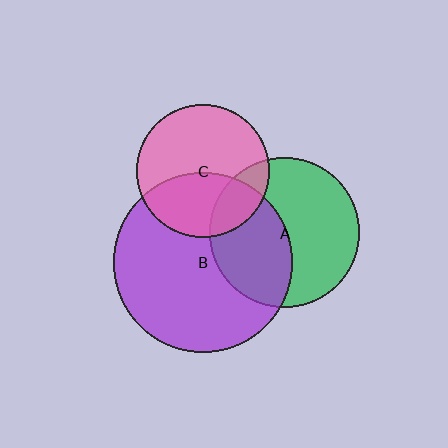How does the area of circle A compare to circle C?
Approximately 1.3 times.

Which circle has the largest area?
Circle B (purple).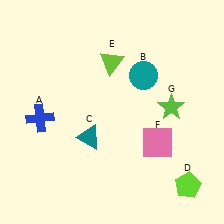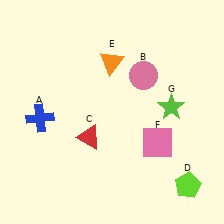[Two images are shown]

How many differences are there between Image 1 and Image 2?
There are 3 differences between the two images.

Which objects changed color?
B changed from teal to pink. C changed from teal to red. E changed from lime to orange.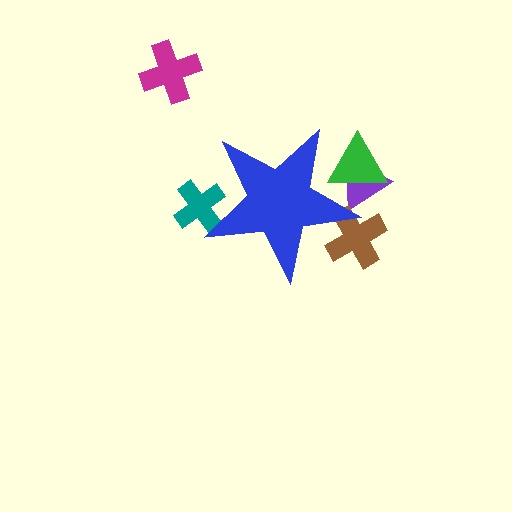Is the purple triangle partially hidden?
Yes, the purple triangle is partially hidden behind the blue star.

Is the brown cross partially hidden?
Yes, the brown cross is partially hidden behind the blue star.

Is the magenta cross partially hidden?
No, the magenta cross is fully visible.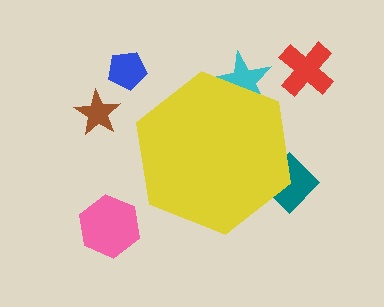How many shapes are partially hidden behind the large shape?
2 shapes are partially hidden.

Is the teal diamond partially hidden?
Yes, the teal diamond is partially hidden behind the yellow hexagon.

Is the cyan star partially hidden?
Yes, the cyan star is partially hidden behind the yellow hexagon.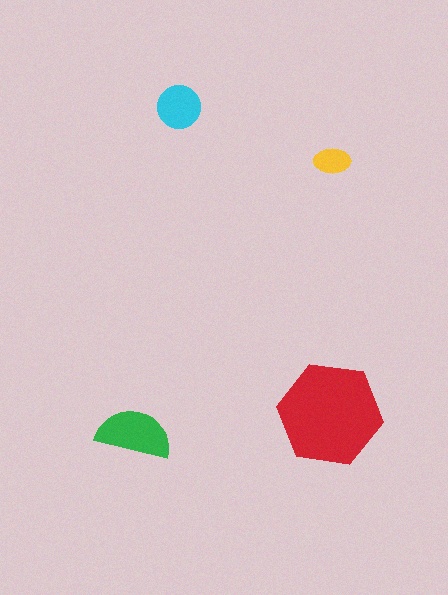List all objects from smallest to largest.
The yellow ellipse, the cyan circle, the green semicircle, the red hexagon.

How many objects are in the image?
There are 4 objects in the image.